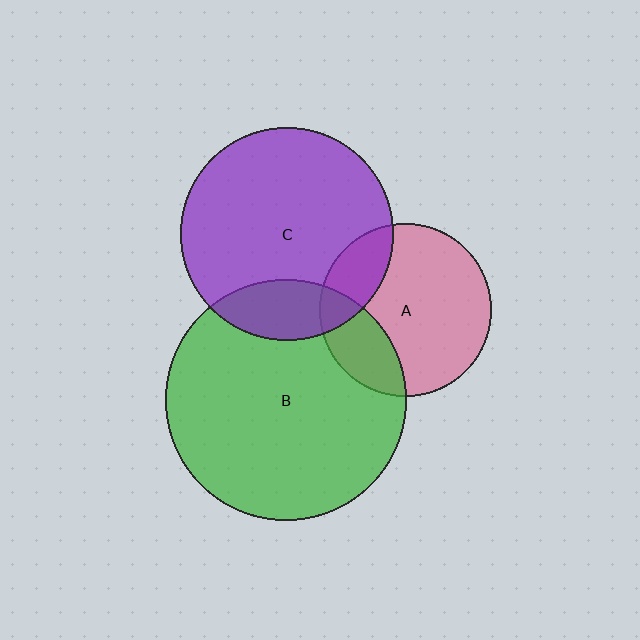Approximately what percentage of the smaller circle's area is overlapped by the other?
Approximately 20%.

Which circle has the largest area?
Circle B (green).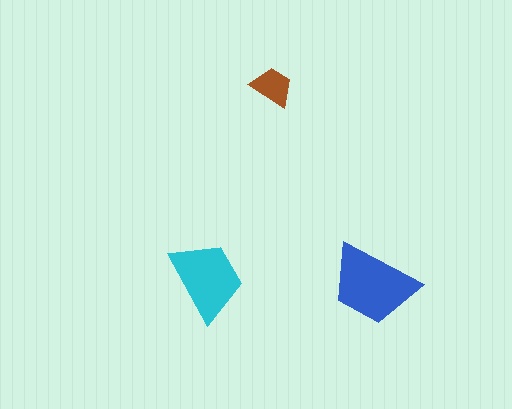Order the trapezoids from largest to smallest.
the blue one, the cyan one, the brown one.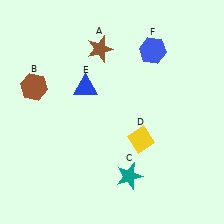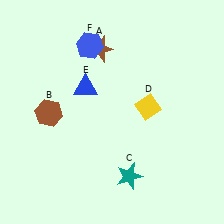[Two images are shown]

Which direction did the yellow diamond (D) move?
The yellow diamond (D) moved up.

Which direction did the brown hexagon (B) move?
The brown hexagon (B) moved down.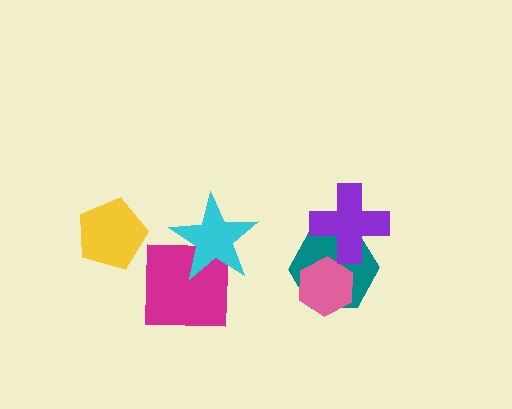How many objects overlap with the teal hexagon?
2 objects overlap with the teal hexagon.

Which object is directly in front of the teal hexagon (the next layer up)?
The pink hexagon is directly in front of the teal hexagon.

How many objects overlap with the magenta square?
1 object overlaps with the magenta square.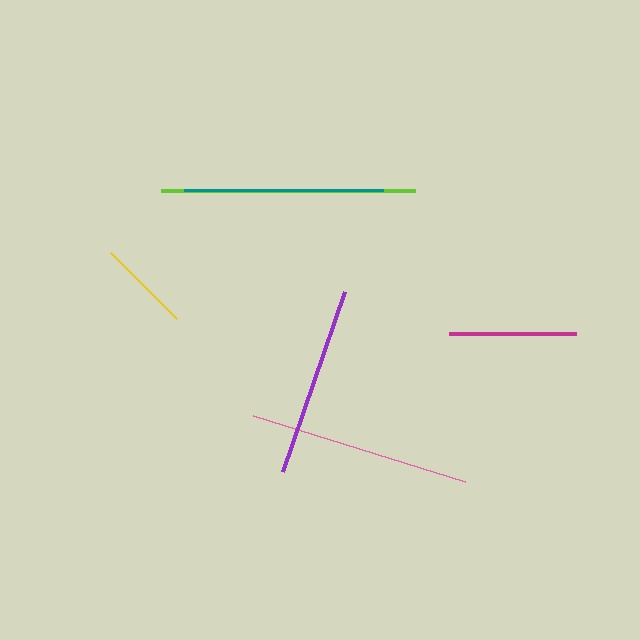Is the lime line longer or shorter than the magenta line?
The lime line is longer than the magenta line.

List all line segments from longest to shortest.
From longest to shortest: lime, pink, teal, purple, magenta, yellow.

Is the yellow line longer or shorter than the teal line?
The teal line is longer than the yellow line.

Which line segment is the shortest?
The yellow line is the shortest at approximately 93 pixels.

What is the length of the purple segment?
The purple segment is approximately 190 pixels long.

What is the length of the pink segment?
The pink segment is approximately 222 pixels long.